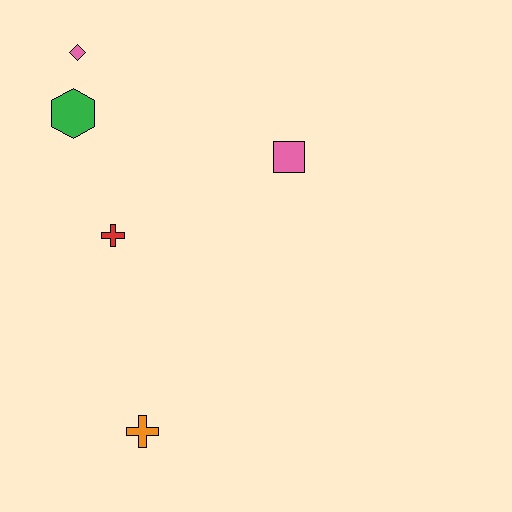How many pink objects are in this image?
There are 2 pink objects.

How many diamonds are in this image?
There is 1 diamond.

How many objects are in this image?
There are 5 objects.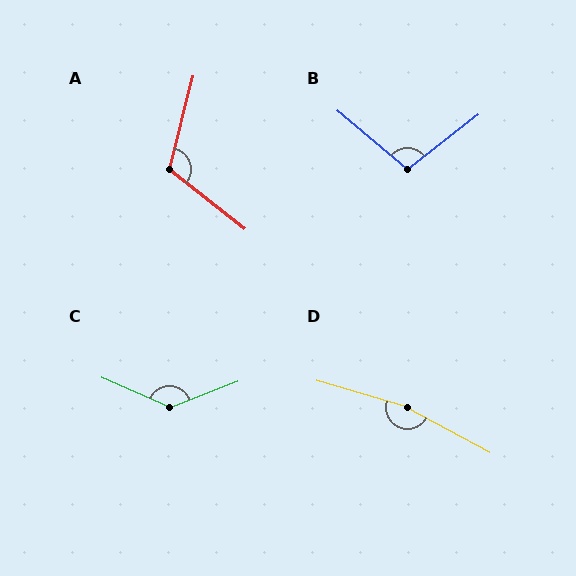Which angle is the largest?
D, at approximately 168 degrees.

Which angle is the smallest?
B, at approximately 102 degrees.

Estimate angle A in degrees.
Approximately 114 degrees.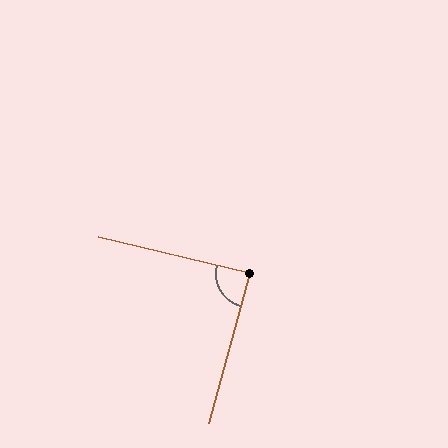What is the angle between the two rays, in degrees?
Approximately 88 degrees.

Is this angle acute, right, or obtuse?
It is approximately a right angle.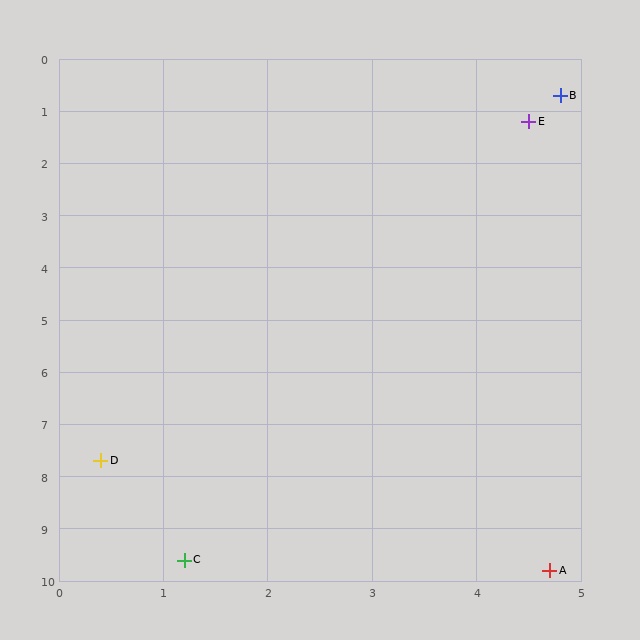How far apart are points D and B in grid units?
Points D and B are about 8.3 grid units apart.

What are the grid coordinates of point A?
Point A is at approximately (4.7, 9.8).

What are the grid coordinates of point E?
Point E is at approximately (4.5, 1.2).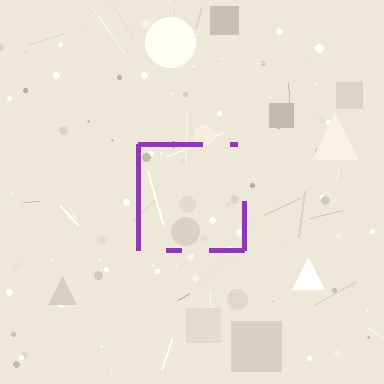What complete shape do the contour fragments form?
The contour fragments form a square.